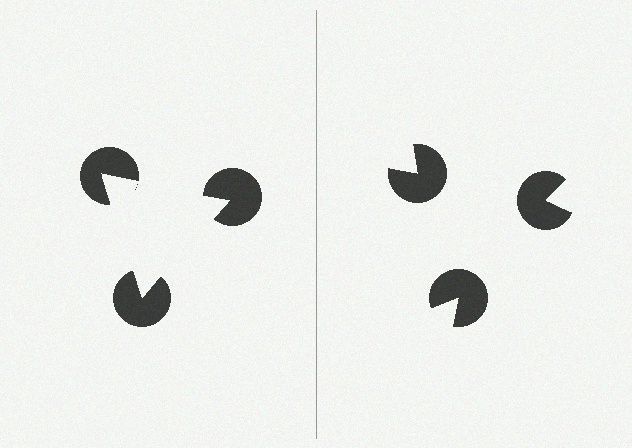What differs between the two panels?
The pac-man discs are positioned identically on both sides; only the wedge orientations differ. On the left they align to a triangle; on the right they are misaligned.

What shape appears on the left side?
An illusory triangle.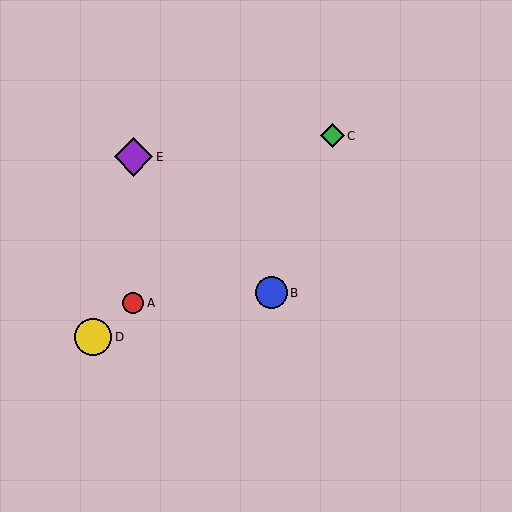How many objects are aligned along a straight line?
3 objects (A, C, D) are aligned along a straight line.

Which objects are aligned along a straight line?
Objects A, C, D are aligned along a straight line.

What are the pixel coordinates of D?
Object D is at (93, 337).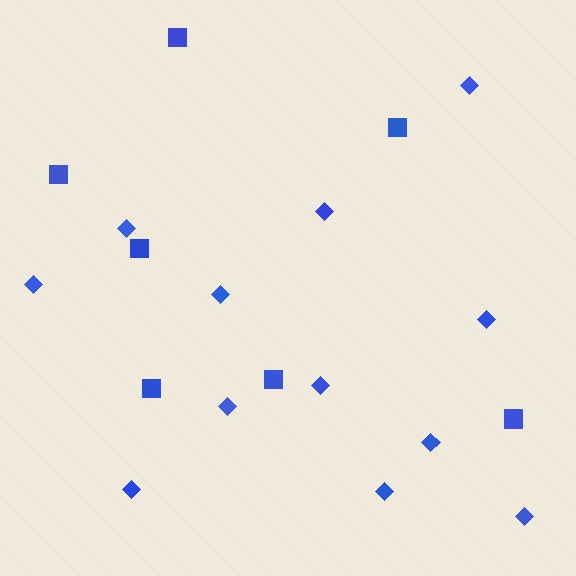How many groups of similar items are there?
There are 2 groups: one group of squares (7) and one group of diamonds (12).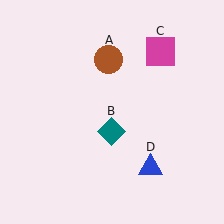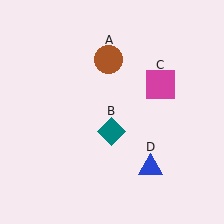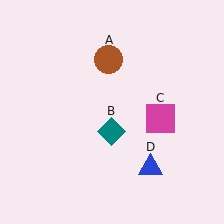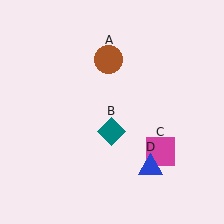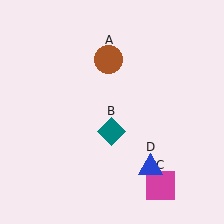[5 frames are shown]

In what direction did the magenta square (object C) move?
The magenta square (object C) moved down.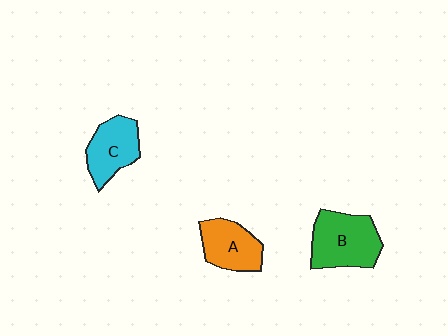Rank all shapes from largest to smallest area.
From largest to smallest: B (green), C (cyan), A (orange).